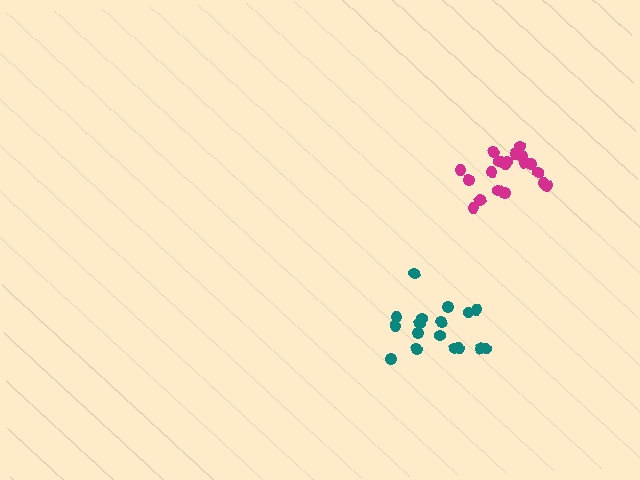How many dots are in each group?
Group 1: 17 dots, Group 2: 20 dots (37 total).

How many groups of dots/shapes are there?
There are 2 groups.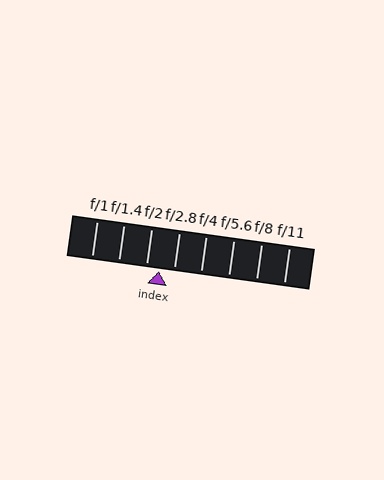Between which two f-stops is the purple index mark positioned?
The index mark is between f/2 and f/2.8.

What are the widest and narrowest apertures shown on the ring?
The widest aperture shown is f/1 and the narrowest is f/11.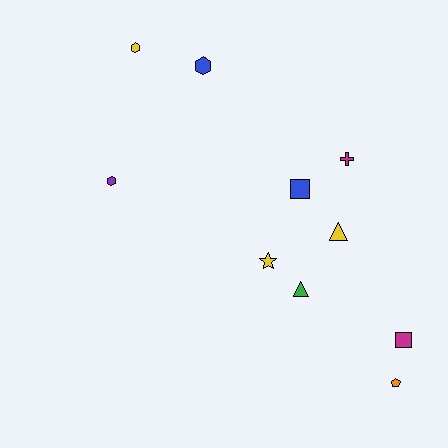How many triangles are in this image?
There are 2 triangles.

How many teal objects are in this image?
There are no teal objects.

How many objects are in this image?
There are 10 objects.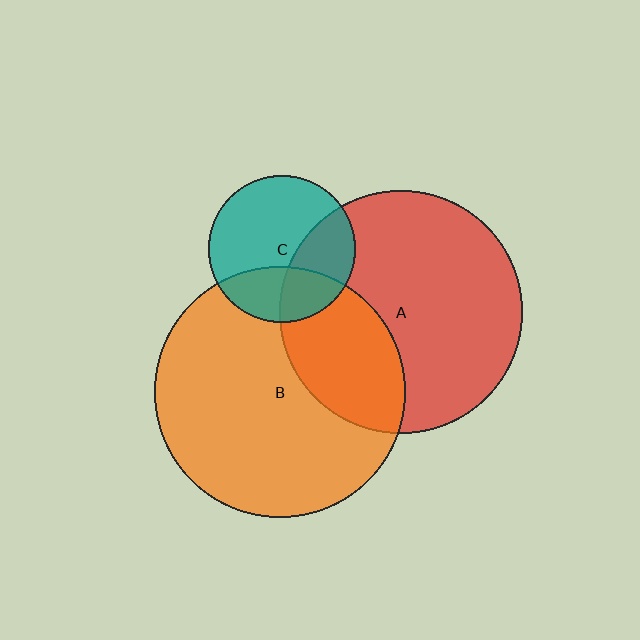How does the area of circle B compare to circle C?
Approximately 2.9 times.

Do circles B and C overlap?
Yes.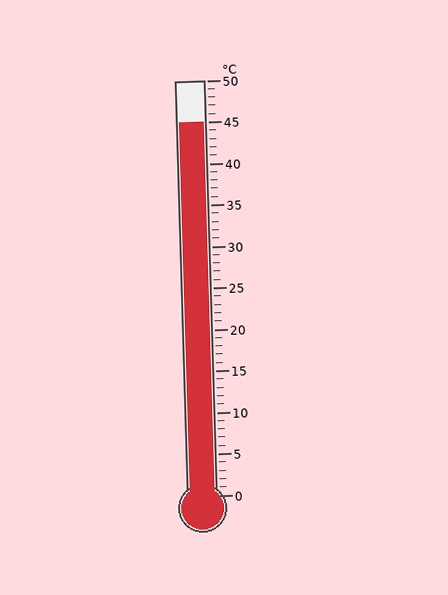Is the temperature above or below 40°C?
The temperature is above 40°C.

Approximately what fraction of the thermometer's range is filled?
The thermometer is filled to approximately 90% of its range.